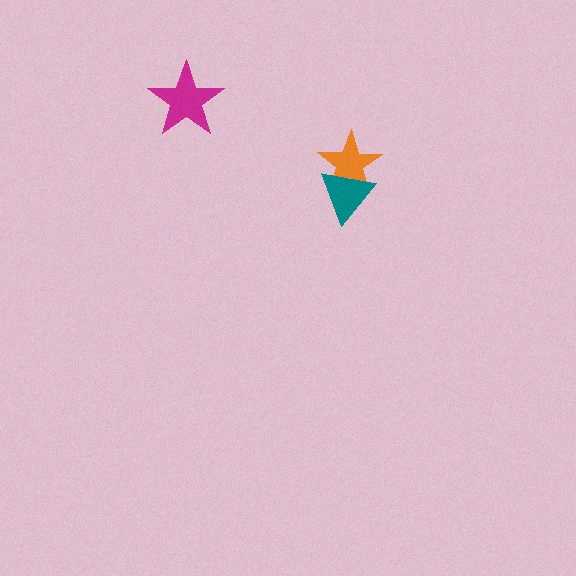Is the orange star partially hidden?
Yes, it is partially covered by another shape.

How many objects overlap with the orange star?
1 object overlaps with the orange star.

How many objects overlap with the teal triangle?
1 object overlaps with the teal triangle.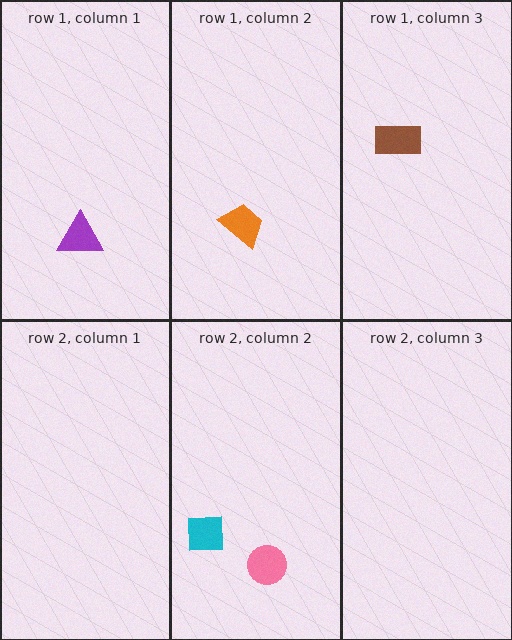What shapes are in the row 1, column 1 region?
The purple triangle.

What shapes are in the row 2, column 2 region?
The pink circle, the cyan square.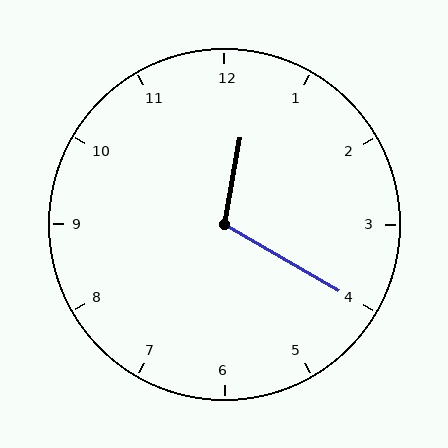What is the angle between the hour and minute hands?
Approximately 110 degrees.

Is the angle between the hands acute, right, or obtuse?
It is obtuse.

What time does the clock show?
12:20.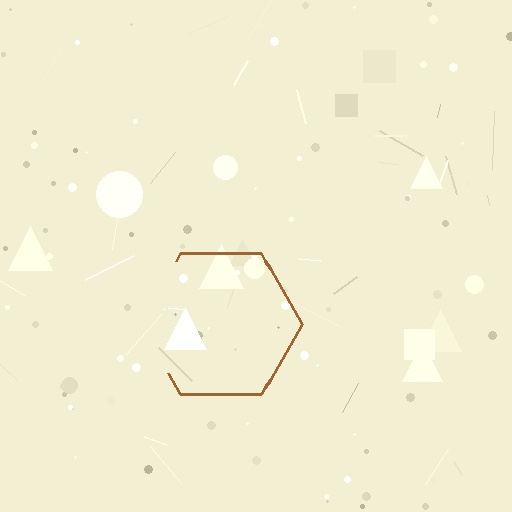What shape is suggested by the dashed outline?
The dashed outline suggests a hexagon.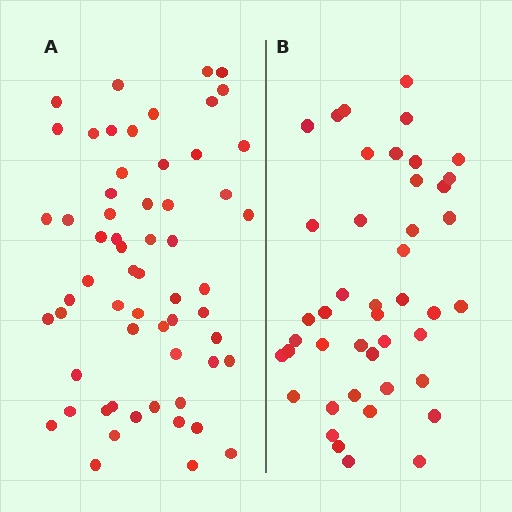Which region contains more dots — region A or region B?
Region A (the left region) has more dots.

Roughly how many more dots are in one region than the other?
Region A has approximately 15 more dots than region B.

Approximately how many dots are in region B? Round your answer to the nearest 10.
About 40 dots. (The exact count is 44, which rounds to 40.)